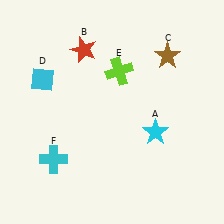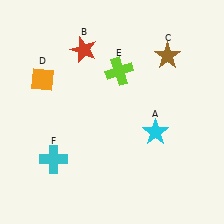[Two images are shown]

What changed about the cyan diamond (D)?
In Image 1, D is cyan. In Image 2, it changed to orange.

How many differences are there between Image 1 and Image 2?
There is 1 difference between the two images.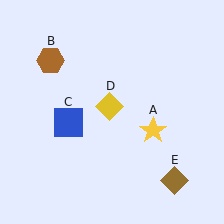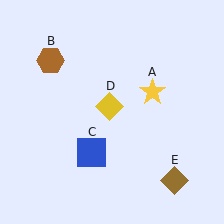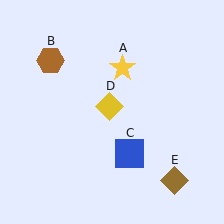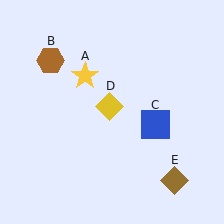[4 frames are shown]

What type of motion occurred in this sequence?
The yellow star (object A), blue square (object C) rotated counterclockwise around the center of the scene.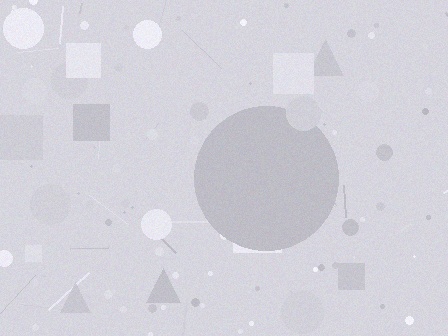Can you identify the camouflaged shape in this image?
The camouflaged shape is a circle.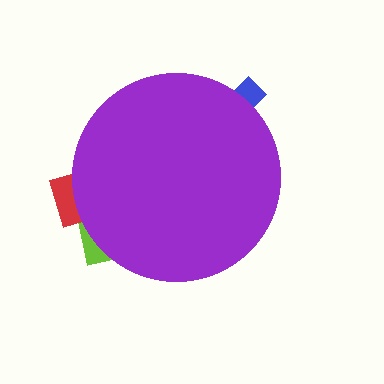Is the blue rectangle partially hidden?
Yes, the blue rectangle is partially hidden behind the purple circle.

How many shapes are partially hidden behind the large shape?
3 shapes are partially hidden.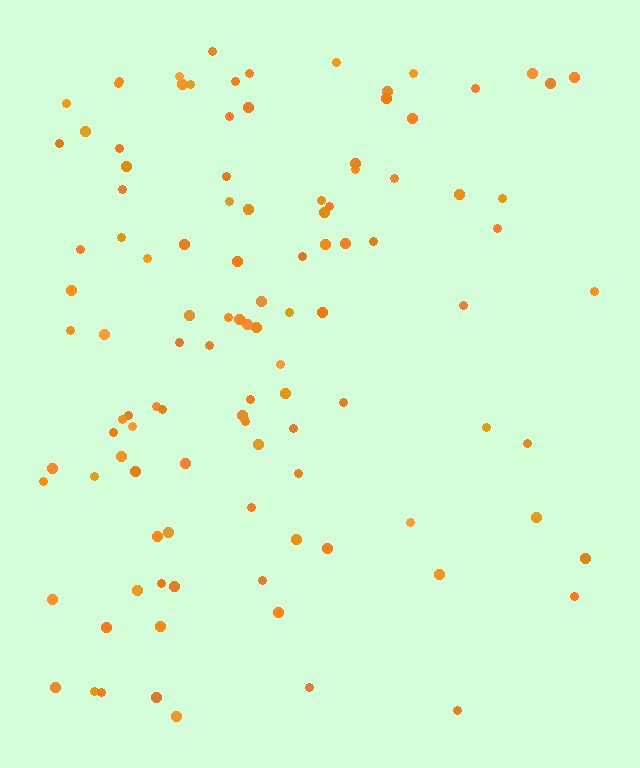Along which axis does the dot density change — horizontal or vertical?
Horizontal.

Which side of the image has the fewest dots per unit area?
The right.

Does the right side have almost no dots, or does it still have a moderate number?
Still a moderate number, just noticeably fewer than the left.